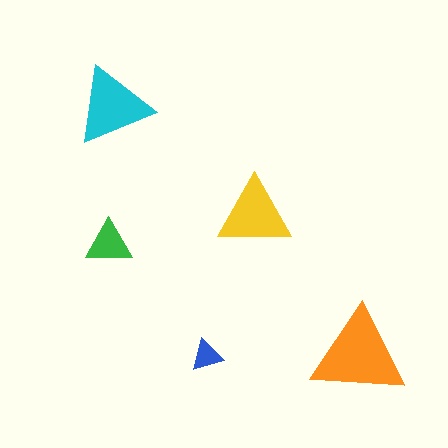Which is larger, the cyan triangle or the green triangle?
The cyan one.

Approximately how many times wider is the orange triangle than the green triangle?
About 2 times wider.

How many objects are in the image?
There are 5 objects in the image.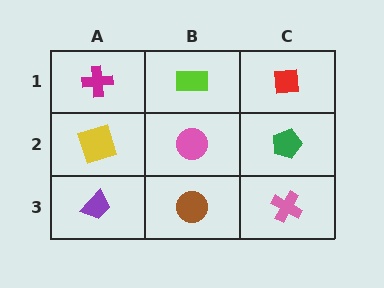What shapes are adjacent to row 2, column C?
A red square (row 1, column C), a pink cross (row 3, column C), a pink circle (row 2, column B).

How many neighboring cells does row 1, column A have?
2.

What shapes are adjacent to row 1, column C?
A green pentagon (row 2, column C), a lime rectangle (row 1, column B).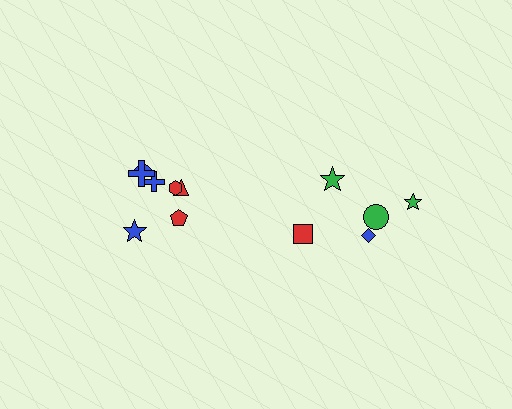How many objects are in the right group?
There are 5 objects.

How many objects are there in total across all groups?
There are 12 objects.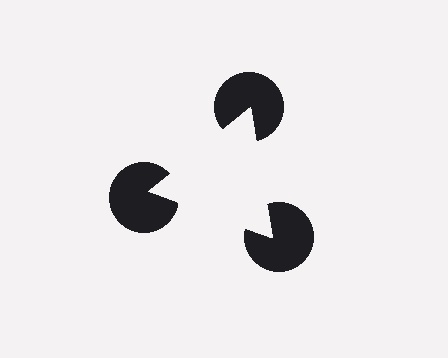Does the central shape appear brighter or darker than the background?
It typically appears slightly brighter than the background, even though no actual brightness change is drawn.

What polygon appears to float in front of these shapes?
An illusory triangle — its edges are inferred from the aligned wedge cuts in the pac-man discs, not physically drawn.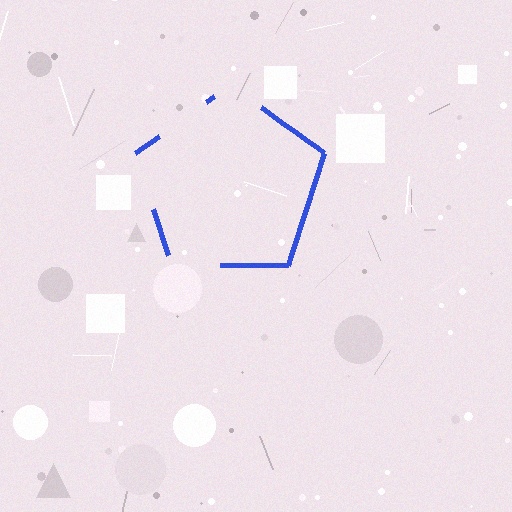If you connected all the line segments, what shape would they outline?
They would outline a pentagon.